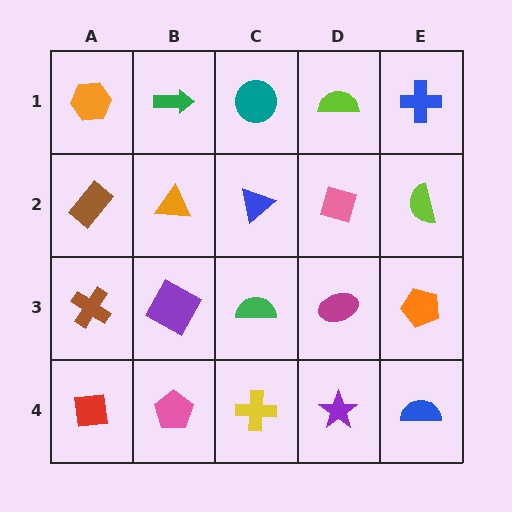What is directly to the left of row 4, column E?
A purple star.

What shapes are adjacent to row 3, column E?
A lime semicircle (row 2, column E), a blue semicircle (row 4, column E), a magenta ellipse (row 3, column D).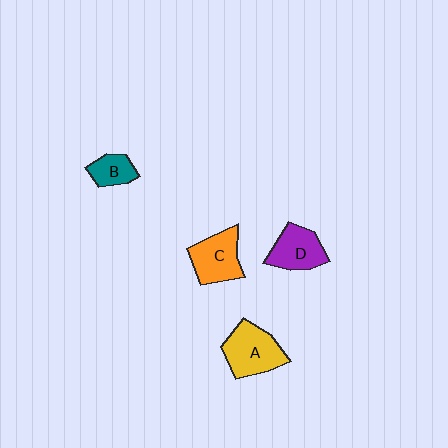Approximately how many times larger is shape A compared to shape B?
Approximately 2.0 times.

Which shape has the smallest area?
Shape B (teal).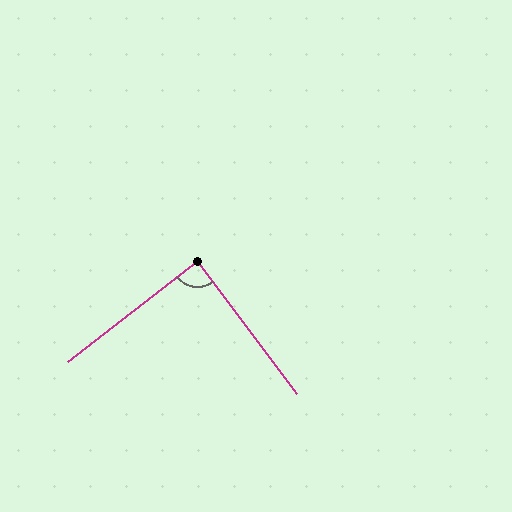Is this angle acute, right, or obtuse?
It is approximately a right angle.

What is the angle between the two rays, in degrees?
Approximately 89 degrees.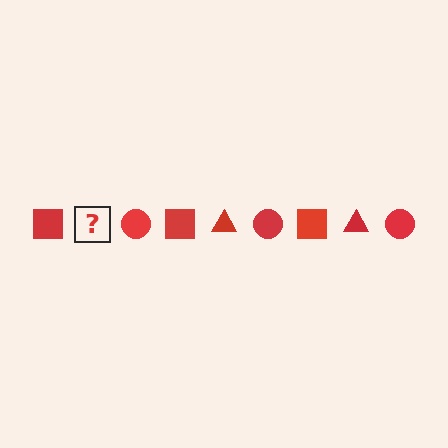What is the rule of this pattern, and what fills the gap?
The rule is that the pattern cycles through square, triangle, circle shapes in red. The gap should be filled with a red triangle.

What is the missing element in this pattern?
The missing element is a red triangle.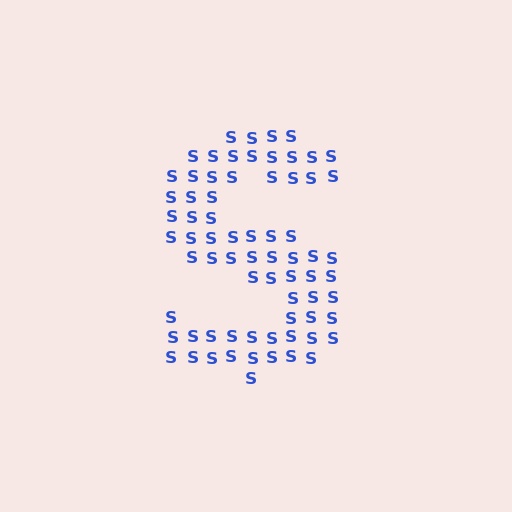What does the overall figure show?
The overall figure shows the letter S.